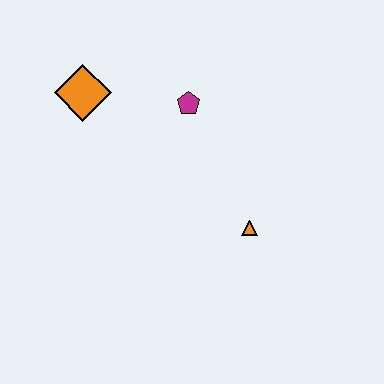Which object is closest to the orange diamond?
The magenta pentagon is closest to the orange diamond.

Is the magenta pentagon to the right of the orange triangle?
No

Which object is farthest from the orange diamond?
The orange triangle is farthest from the orange diamond.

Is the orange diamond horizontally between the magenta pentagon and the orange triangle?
No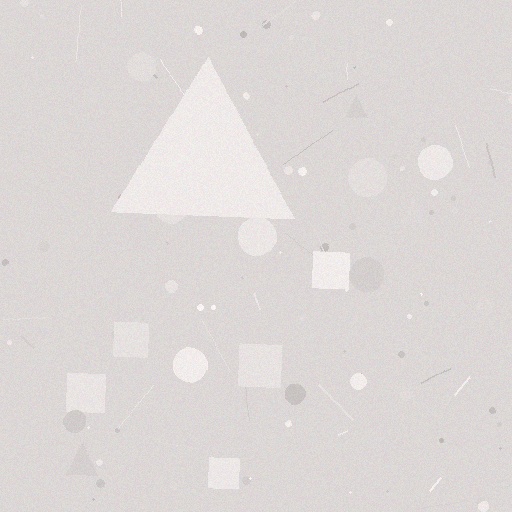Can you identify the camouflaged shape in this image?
The camouflaged shape is a triangle.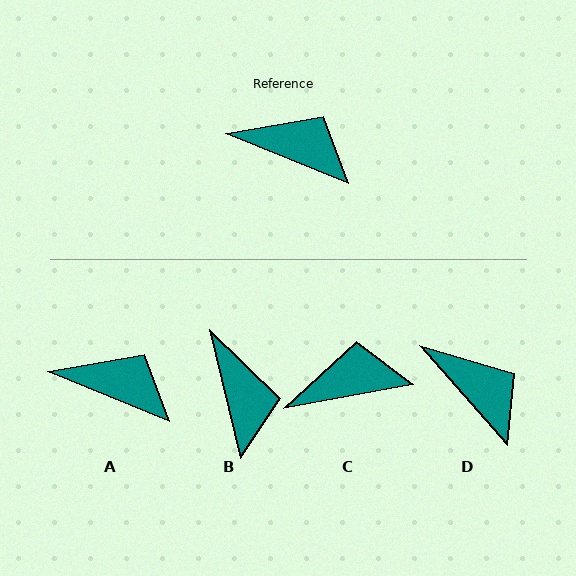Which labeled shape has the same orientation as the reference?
A.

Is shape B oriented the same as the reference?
No, it is off by about 54 degrees.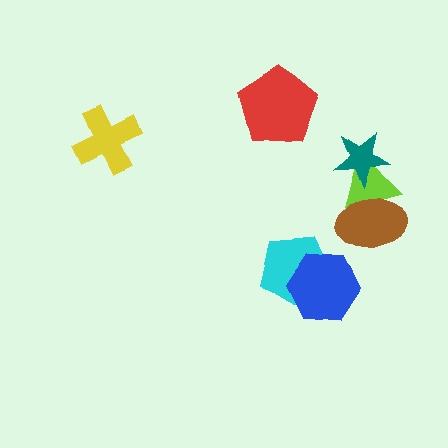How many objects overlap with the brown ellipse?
1 object overlaps with the brown ellipse.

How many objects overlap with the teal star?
1 object overlaps with the teal star.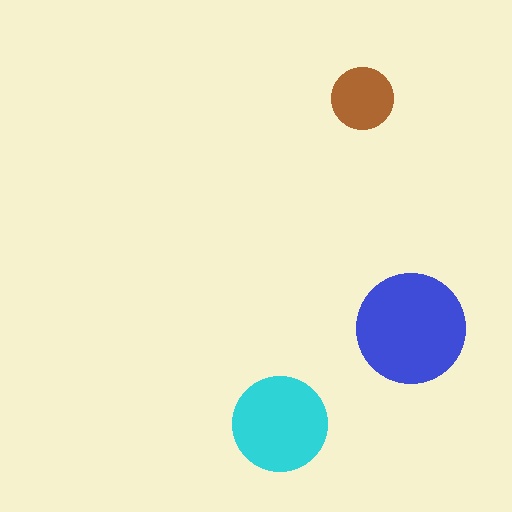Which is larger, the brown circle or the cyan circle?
The cyan one.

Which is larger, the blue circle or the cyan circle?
The blue one.